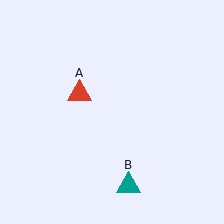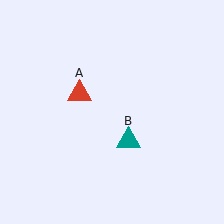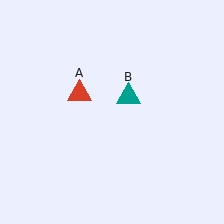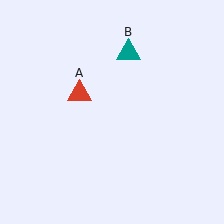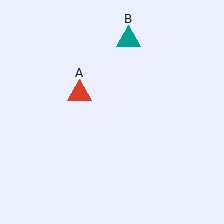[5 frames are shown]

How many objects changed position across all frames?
1 object changed position: teal triangle (object B).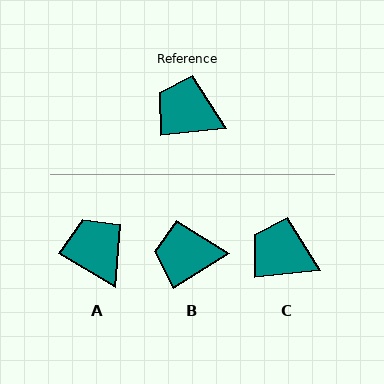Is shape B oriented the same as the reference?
No, it is off by about 26 degrees.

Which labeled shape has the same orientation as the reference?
C.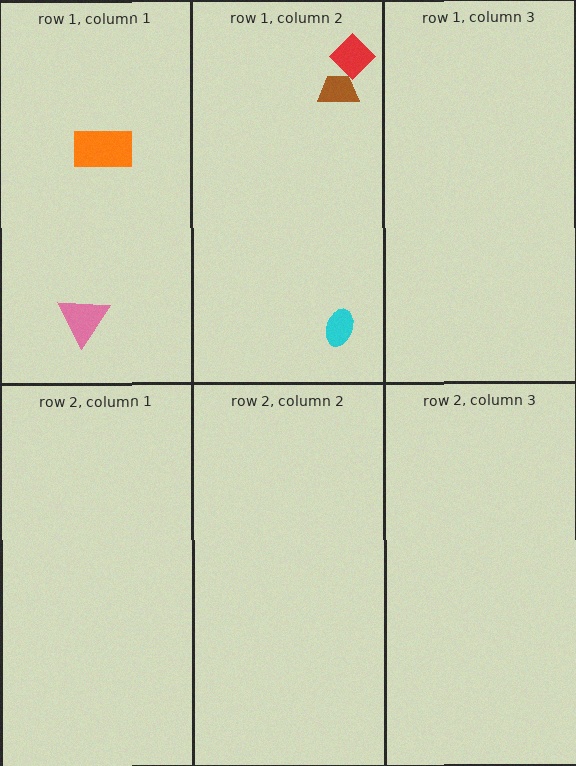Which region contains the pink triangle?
The row 1, column 1 region.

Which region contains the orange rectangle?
The row 1, column 1 region.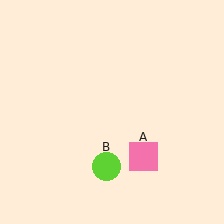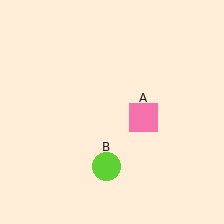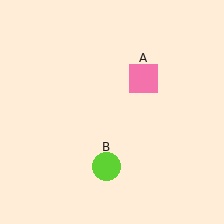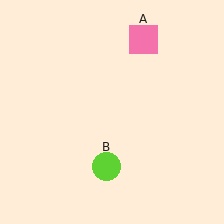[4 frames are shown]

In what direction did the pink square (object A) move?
The pink square (object A) moved up.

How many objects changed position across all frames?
1 object changed position: pink square (object A).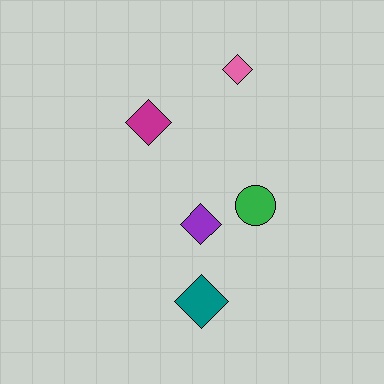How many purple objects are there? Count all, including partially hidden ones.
There is 1 purple object.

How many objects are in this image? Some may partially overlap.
There are 5 objects.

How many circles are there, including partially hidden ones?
There is 1 circle.